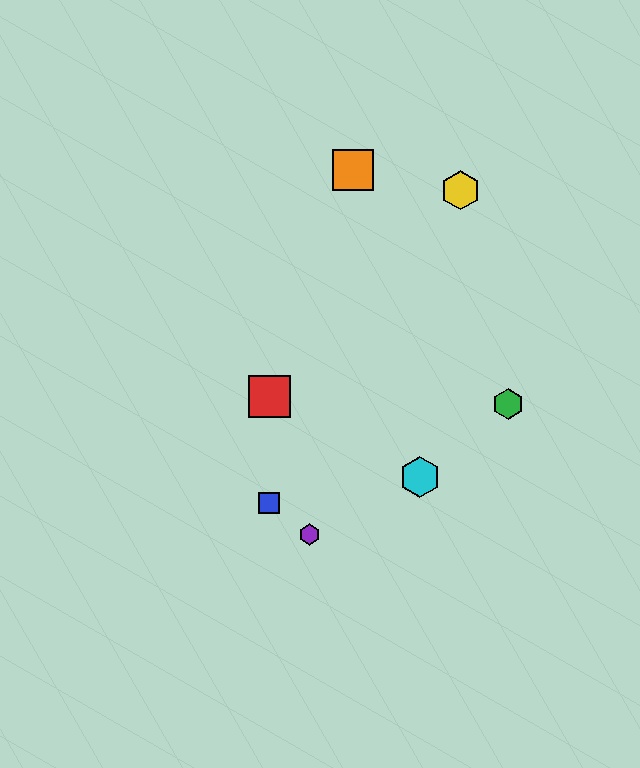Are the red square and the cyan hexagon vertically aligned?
No, the red square is at x≈269 and the cyan hexagon is at x≈420.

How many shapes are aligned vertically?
2 shapes (the red square, the blue square) are aligned vertically.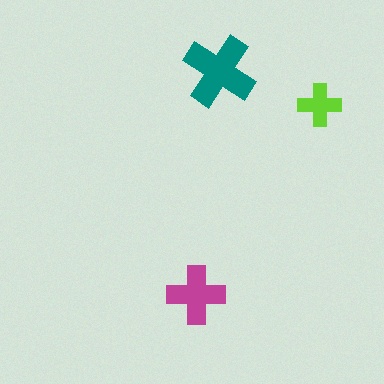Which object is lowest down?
The magenta cross is bottommost.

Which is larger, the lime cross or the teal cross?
The teal one.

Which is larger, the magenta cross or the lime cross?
The magenta one.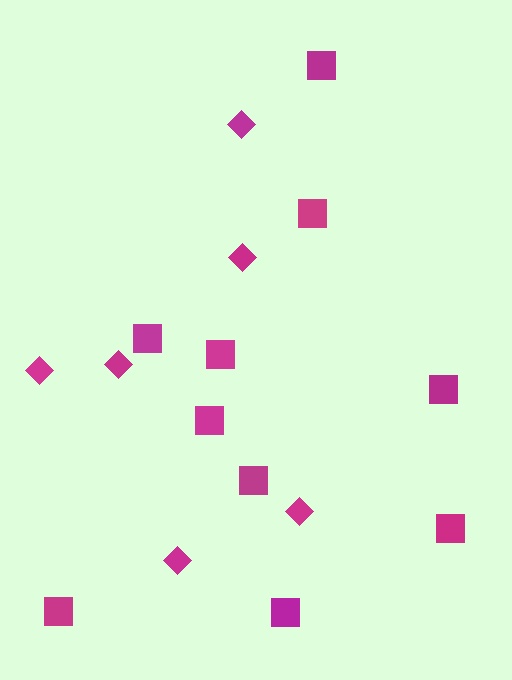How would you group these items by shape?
There are 2 groups: one group of squares (10) and one group of diamonds (6).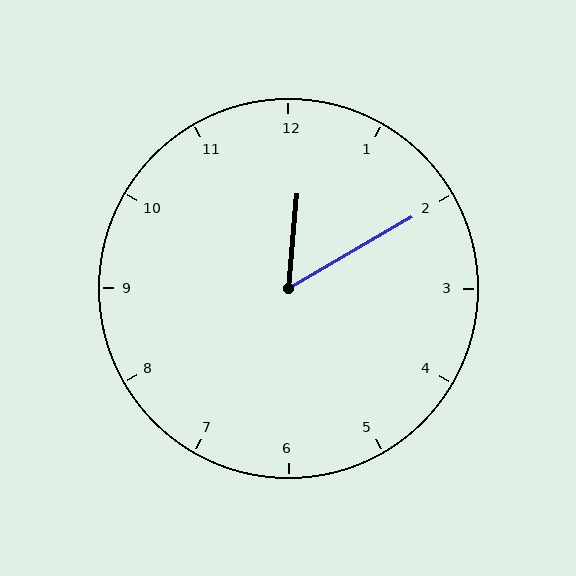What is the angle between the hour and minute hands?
Approximately 55 degrees.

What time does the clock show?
12:10.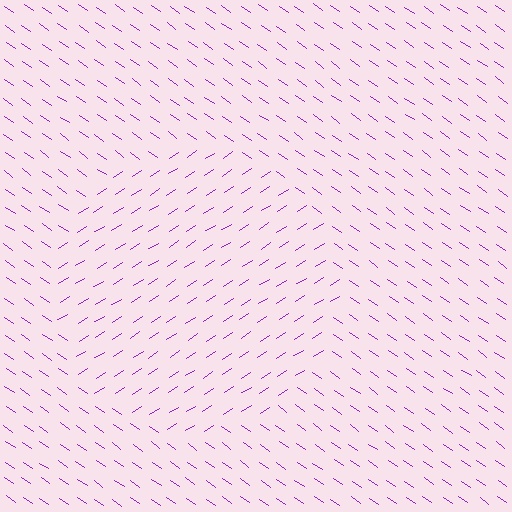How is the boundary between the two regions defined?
The boundary is defined purely by a change in line orientation (approximately 68 degrees difference). All lines are the same color and thickness.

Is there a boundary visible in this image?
Yes, there is a texture boundary formed by a change in line orientation.